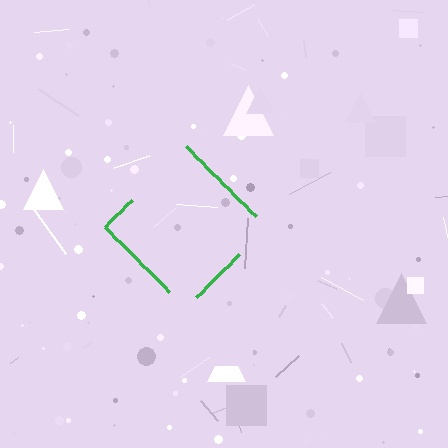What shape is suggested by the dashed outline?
The dashed outline suggests a diamond.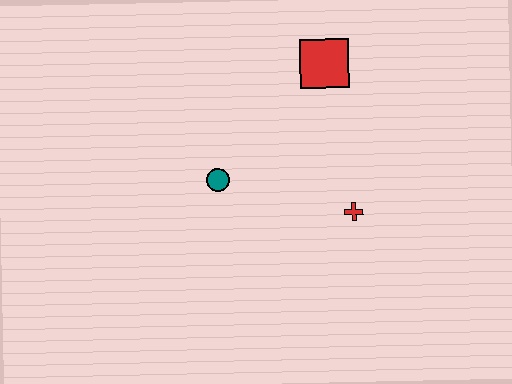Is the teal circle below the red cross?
No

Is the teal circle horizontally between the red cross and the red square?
No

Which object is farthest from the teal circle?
The red square is farthest from the teal circle.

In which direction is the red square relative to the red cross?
The red square is above the red cross.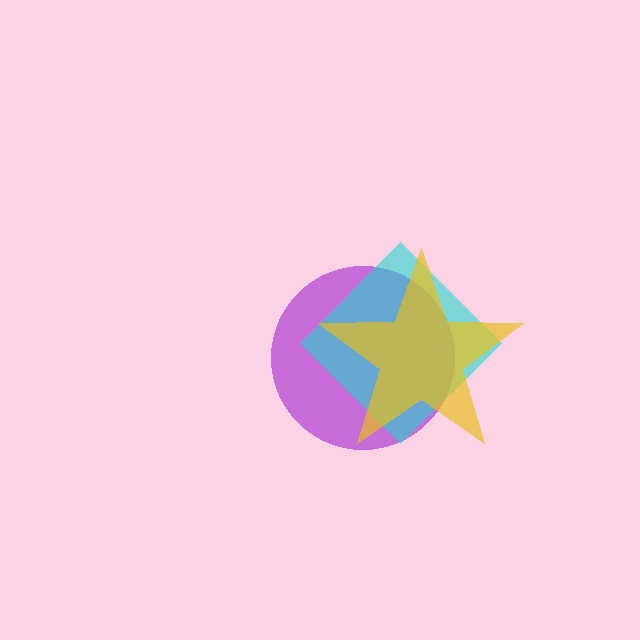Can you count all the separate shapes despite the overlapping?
Yes, there are 3 separate shapes.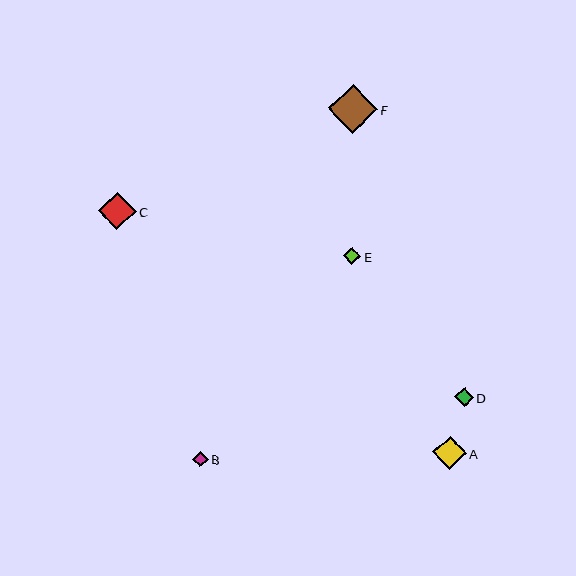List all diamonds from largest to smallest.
From largest to smallest: F, C, A, D, E, B.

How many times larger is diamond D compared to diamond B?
Diamond D is approximately 1.2 times the size of diamond B.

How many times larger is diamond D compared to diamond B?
Diamond D is approximately 1.2 times the size of diamond B.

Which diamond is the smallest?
Diamond B is the smallest with a size of approximately 16 pixels.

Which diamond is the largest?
Diamond F is the largest with a size of approximately 49 pixels.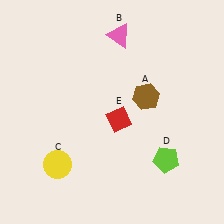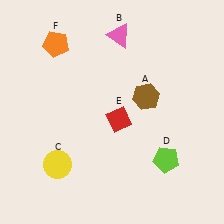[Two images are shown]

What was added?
An orange pentagon (F) was added in Image 2.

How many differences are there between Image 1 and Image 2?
There is 1 difference between the two images.